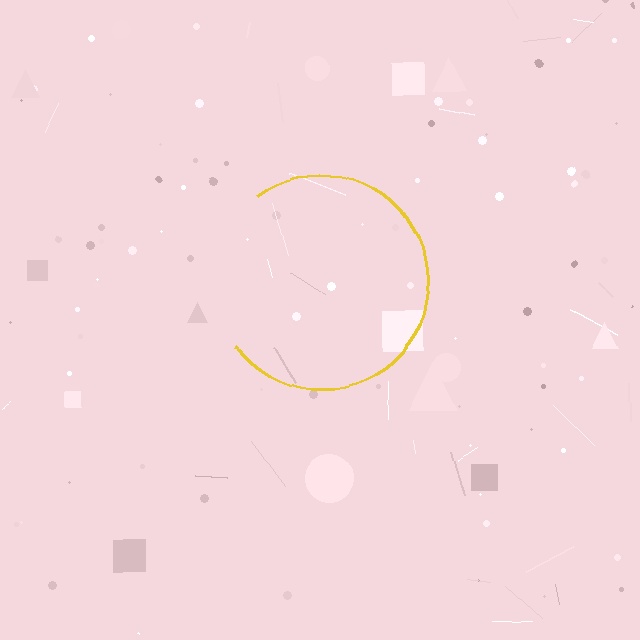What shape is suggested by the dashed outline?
The dashed outline suggests a circle.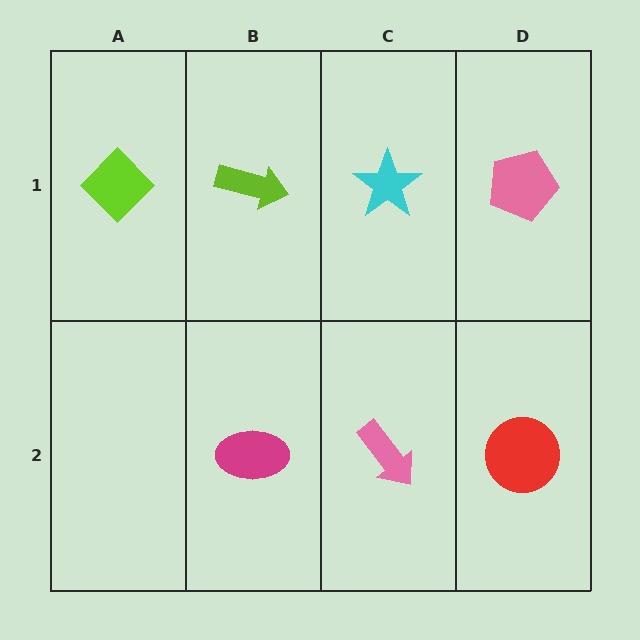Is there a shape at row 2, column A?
No, that cell is empty.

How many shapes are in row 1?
4 shapes.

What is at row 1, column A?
A lime diamond.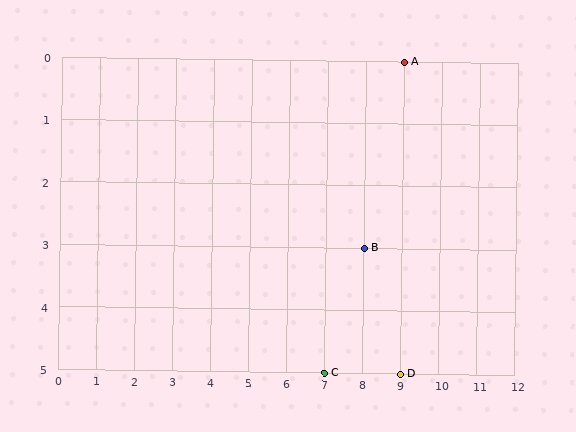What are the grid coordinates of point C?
Point C is at grid coordinates (7, 5).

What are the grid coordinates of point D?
Point D is at grid coordinates (9, 5).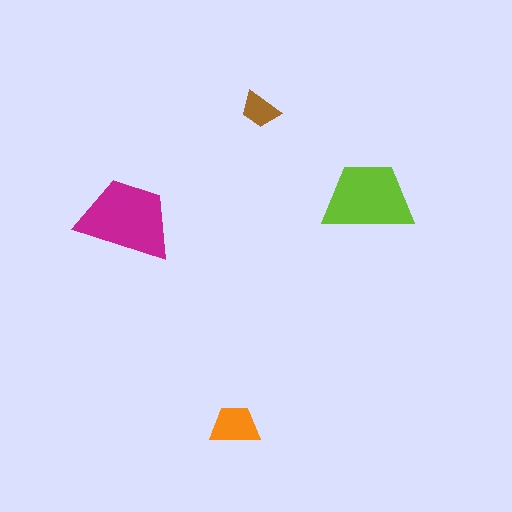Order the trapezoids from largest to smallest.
the magenta one, the lime one, the orange one, the brown one.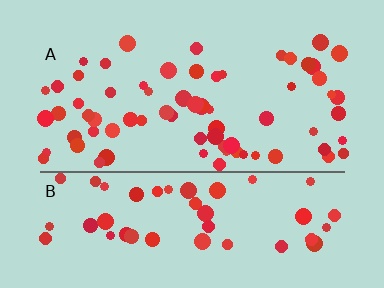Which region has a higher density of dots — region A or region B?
A (the top).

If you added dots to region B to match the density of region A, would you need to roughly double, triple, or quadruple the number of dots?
Approximately double.